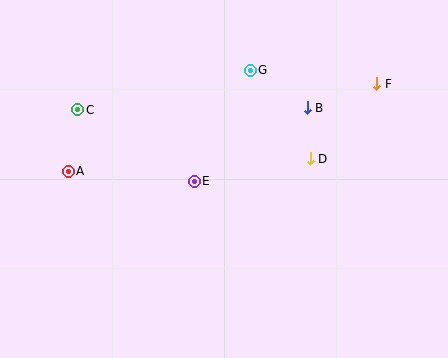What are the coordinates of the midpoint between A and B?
The midpoint between A and B is at (188, 139).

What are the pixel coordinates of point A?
Point A is at (68, 171).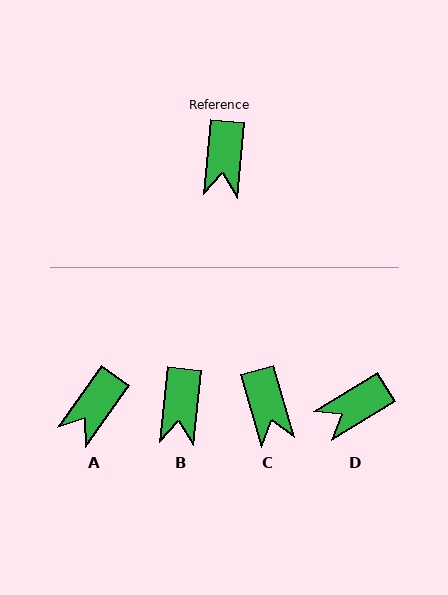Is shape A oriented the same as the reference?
No, it is off by about 29 degrees.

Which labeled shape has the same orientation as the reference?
B.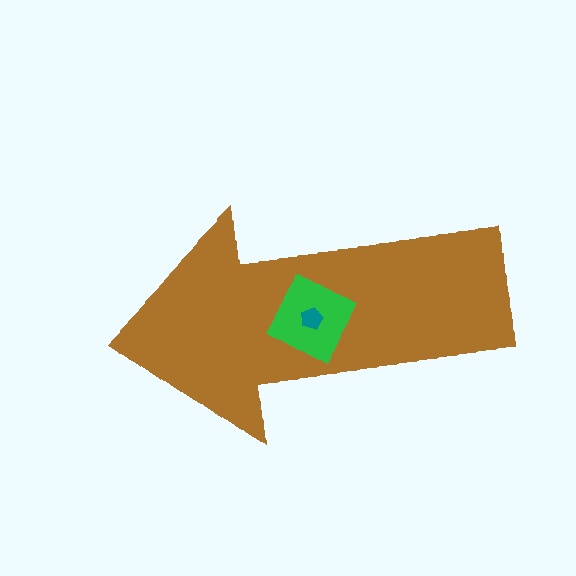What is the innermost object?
The teal pentagon.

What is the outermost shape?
The brown arrow.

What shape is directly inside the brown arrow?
The green diamond.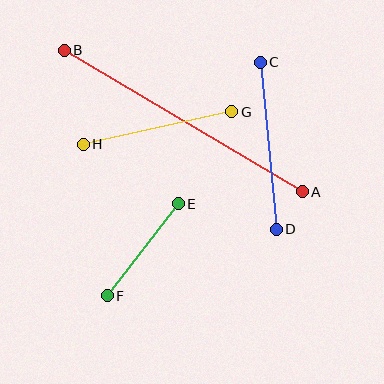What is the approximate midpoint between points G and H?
The midpoint is at approximately (158, 128) pixels.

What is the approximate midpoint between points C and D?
The midpoint is at approximately (268, 146) pixels.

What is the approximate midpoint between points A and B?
The midpoint is at approximately (183, 121) pixels.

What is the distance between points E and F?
The distance is approximately 116 pixels.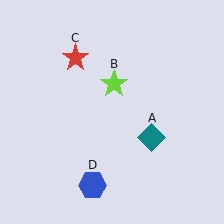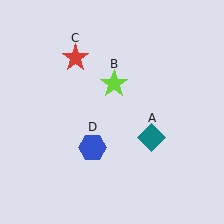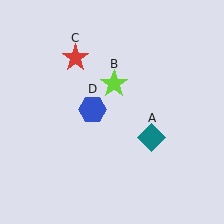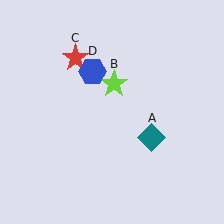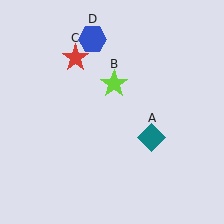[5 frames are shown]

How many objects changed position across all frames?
1 object changed position: blue hexagon (object D).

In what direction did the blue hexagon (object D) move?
The blue hexagon (object D) moved up.